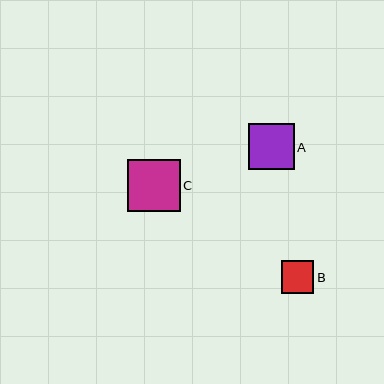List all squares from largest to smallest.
From largest to smallest: C, A, B.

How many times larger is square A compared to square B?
Square A is approximately 1.4 times the size of square B.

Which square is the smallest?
Square B is the smallest with a size of approximately 32 pixels.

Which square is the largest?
Square C is the largest with a size of approximately 53 pixels.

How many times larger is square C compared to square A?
Square C is approximately 1.2 times the size of square A.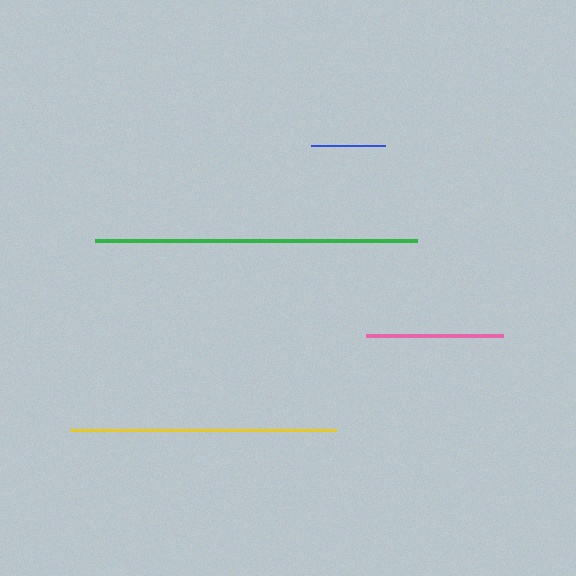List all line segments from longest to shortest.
From longest to shortest: green, yellow, pink, blue.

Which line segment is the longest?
The green line is the longest at approximately 322 pixels.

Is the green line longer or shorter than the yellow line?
The green line is longer than the yellow line.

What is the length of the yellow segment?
The yellow segment is approximately 265 pixels long.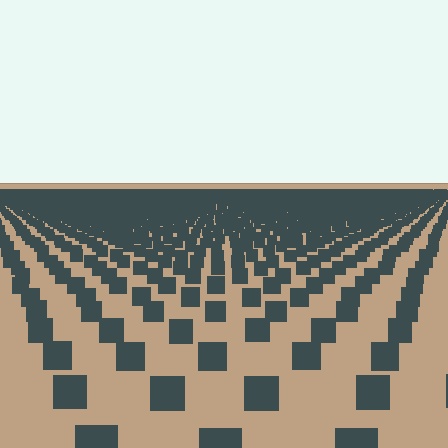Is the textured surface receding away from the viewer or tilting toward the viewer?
The surface is receding away from the viewer. Texture elements get smaller and denser toward the top.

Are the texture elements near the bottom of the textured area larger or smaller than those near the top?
Larger. Near the bottom, elements are closer to the viewer and appear at a bigger on-screen size.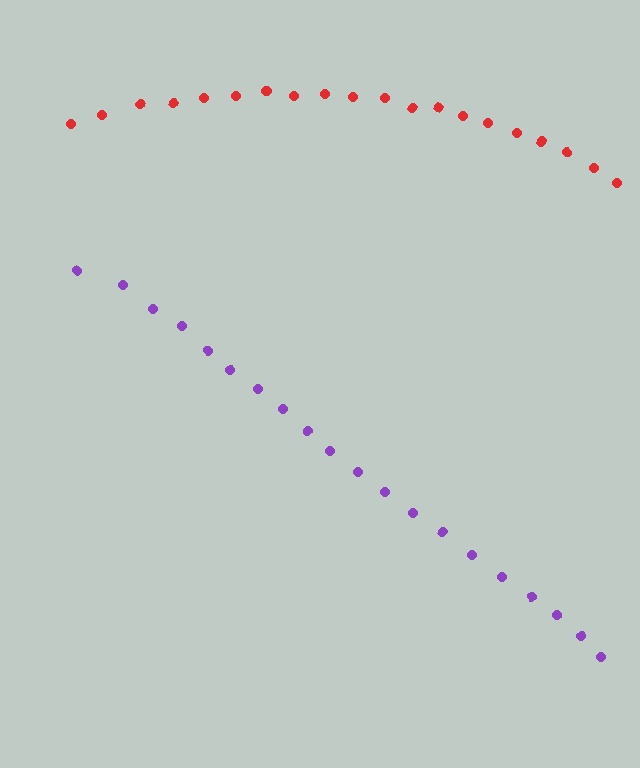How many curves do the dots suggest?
There are 2 distinct paths.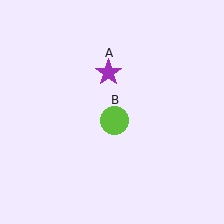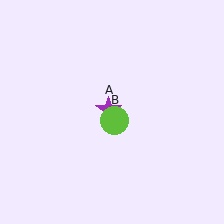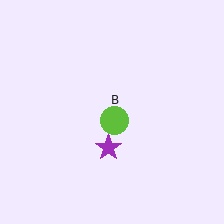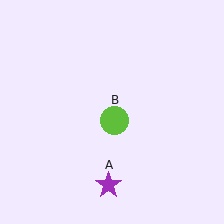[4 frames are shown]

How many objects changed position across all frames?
1 object changed position: purple star (object A).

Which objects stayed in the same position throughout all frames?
Lime circle (object B) remained stationary.